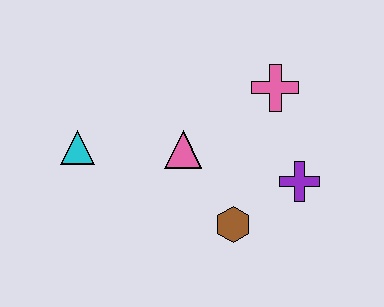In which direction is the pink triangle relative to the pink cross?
The pink triangle is to the left of the pink cross.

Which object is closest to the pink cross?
The purple cross is closest to the pink cross.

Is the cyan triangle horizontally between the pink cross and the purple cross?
No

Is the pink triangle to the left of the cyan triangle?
No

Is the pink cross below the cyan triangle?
No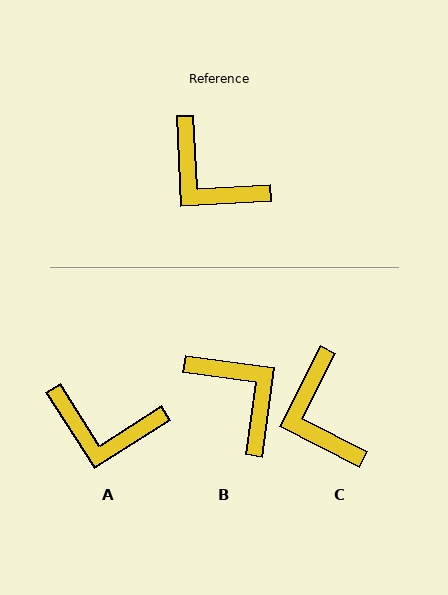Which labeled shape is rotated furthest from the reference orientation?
B, about 170 degrees away.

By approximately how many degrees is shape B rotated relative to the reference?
Approximately 170 degrees counter-clockwise.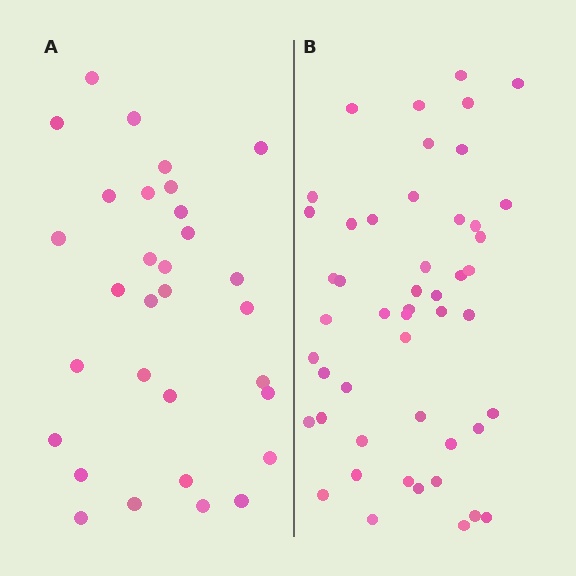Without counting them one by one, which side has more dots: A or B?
Region B (the right region) has more dots.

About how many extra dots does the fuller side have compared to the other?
Region B has approximately 20 more dots than region A.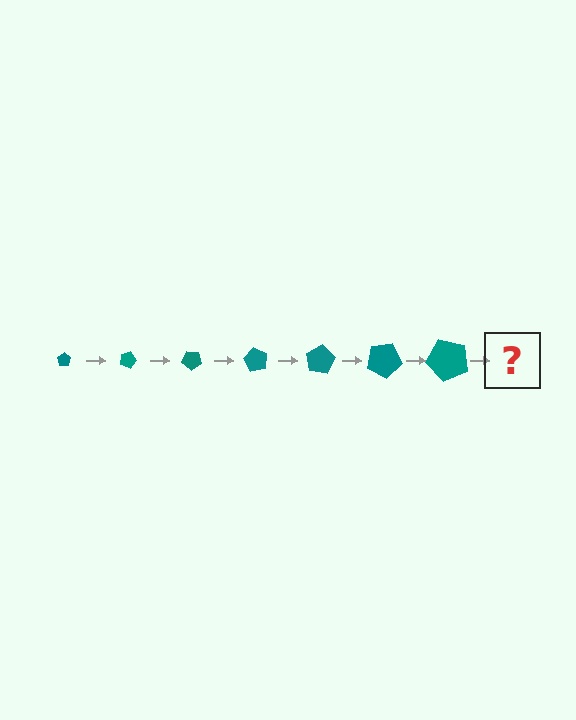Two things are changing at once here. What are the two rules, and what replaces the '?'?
The two rules are that the pentagon grows larger each step and it rotates 20 degrees each step. The '?' should be a pentagon, larger than the previous one and rotated 140 degrees from the start.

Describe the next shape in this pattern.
It should be a pentagon, larger than the previous one and rotated 140 degrees from the start.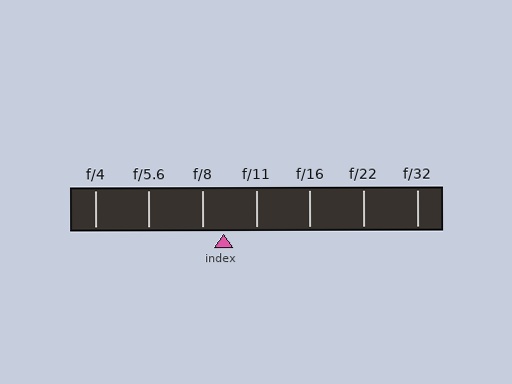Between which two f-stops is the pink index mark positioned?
The index mark is between f/8 and f/11.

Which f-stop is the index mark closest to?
The index mark is closest to f/8.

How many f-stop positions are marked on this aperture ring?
There are 7 f-stop positions marked.